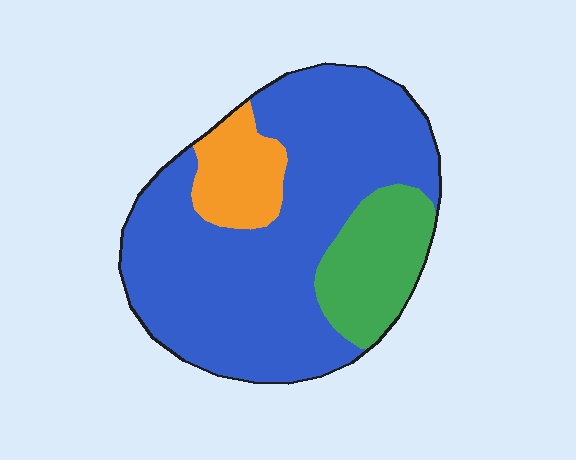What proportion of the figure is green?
Green covers roughly 15% of the figure.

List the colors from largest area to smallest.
From largest to smallest: blue, green, orange.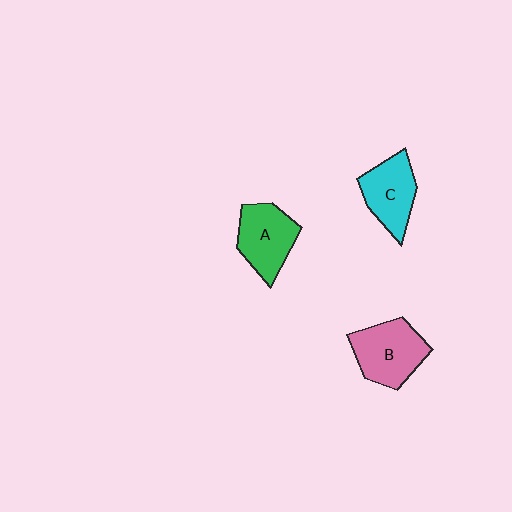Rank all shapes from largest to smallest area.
From largest to smallest: B (pink), A (green), C (cyan).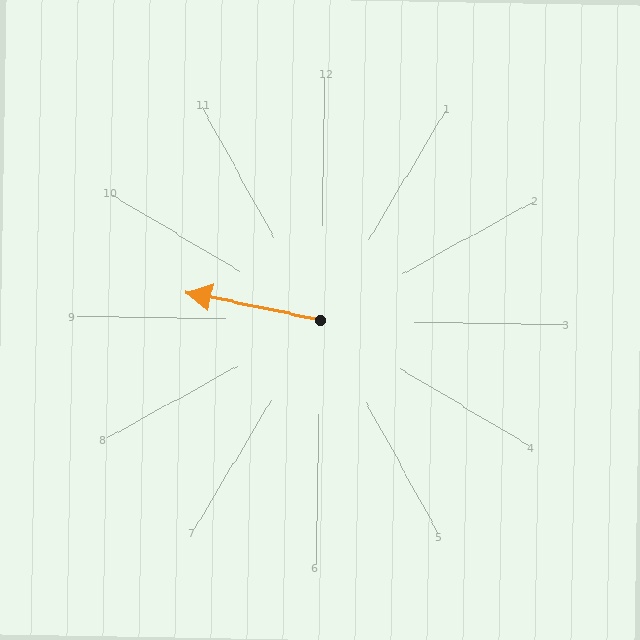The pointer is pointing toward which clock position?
Roughly 9 o'clock.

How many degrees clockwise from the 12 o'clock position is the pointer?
Approximately 281 degrees.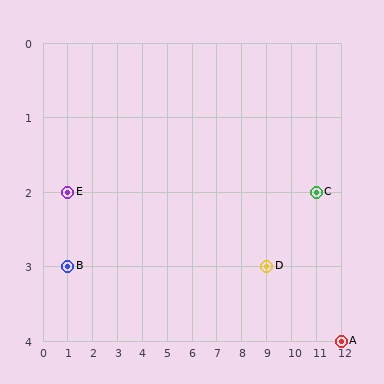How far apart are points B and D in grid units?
Points B and D are 8 columns apart.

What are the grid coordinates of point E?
Point E is at grid coordinates (1, 2).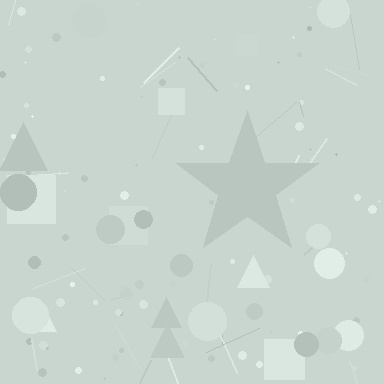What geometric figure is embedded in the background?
A star is embedded in the background.